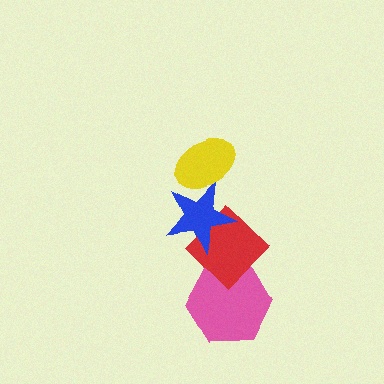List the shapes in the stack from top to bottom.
From top to bottom: the yellow ellipse, the blue star, the red diamond, the pink hexagon.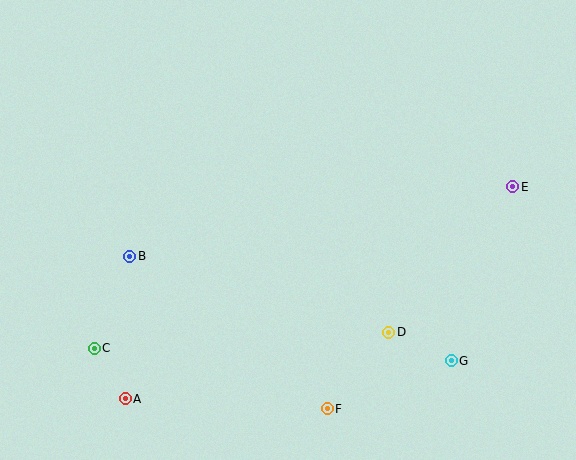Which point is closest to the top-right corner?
Point E is closest to the top-right corner.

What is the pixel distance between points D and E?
The distance between D and E is 191 pixels.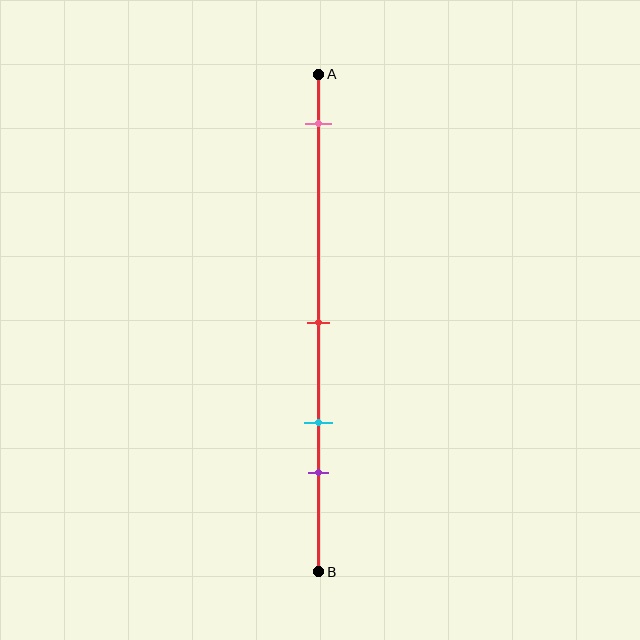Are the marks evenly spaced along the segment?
No, the marks are not evenly spaced.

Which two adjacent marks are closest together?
The cyan and purple marks are the closest adjacent pair.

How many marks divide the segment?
There are 4 marks dividing the segment.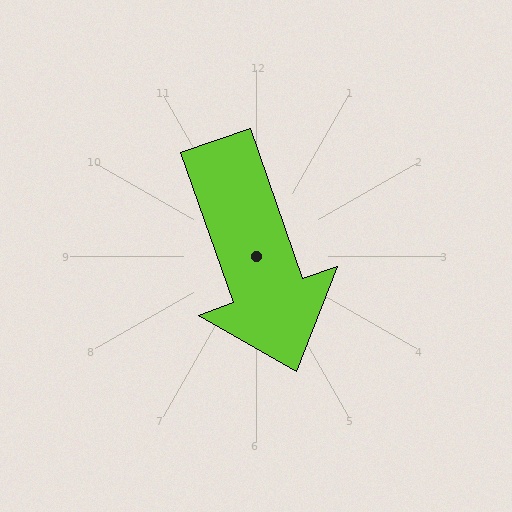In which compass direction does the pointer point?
South.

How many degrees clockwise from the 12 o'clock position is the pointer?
Approximately 161 degrees.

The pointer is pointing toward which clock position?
Roughly 5 o'clock.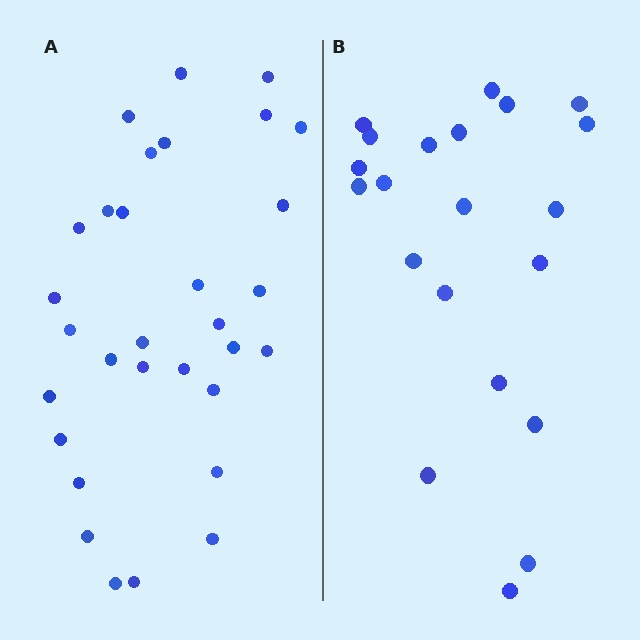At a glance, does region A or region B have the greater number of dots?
Region A (the left region) has more dots.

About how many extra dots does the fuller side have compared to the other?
Region A has roughly 10 or so more dots than region B.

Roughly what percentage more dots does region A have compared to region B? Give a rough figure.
About 50% more.